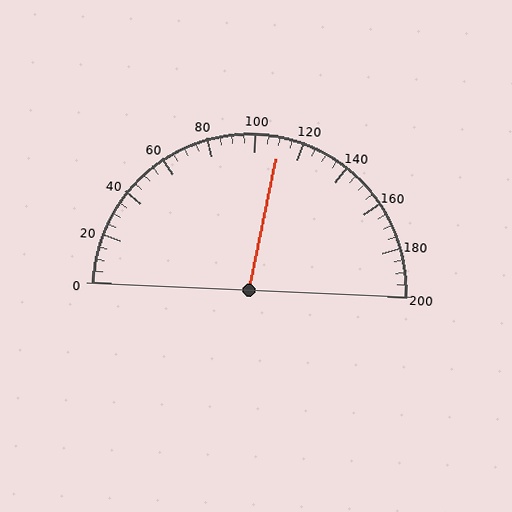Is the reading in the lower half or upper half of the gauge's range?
The reading is in the upper half of the range (0 to 200).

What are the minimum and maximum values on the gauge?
The gauge ranges from 0 to 200.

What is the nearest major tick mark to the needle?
The nearest major tick mark is 120.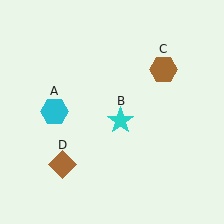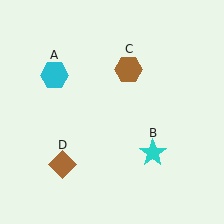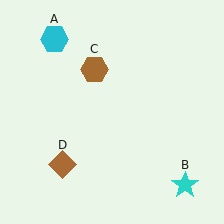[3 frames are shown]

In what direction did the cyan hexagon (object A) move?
The cyan hexagon (object A) moved up.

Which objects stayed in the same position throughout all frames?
Brown diamond (object D) remained stationary.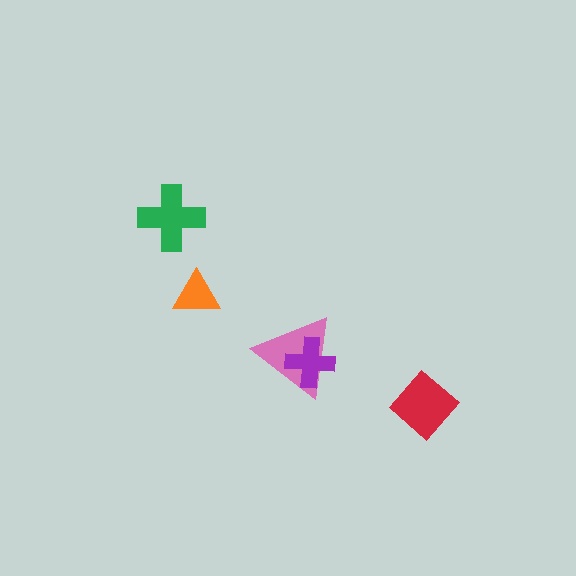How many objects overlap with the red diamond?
0 objects overlap with the red diamond.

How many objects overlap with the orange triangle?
0 objects overlap with the orange triangle.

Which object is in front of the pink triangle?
The purple cross is in front of the pink triangle.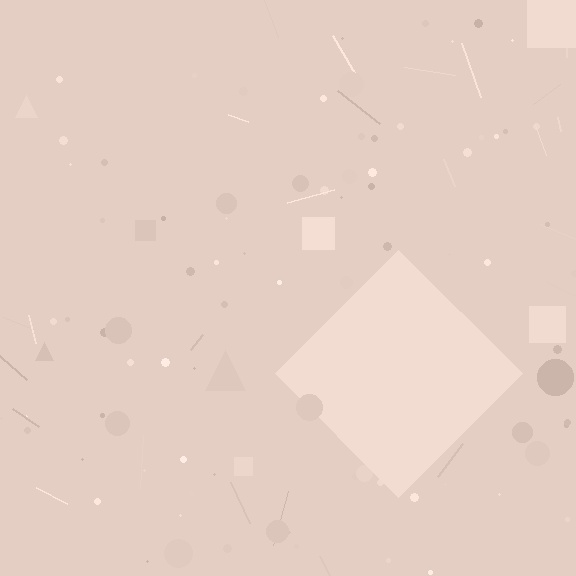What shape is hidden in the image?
A diamond is hidden in the image.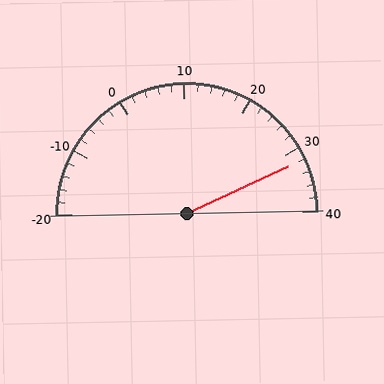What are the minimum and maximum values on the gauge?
The gauge ranges from -20 to 40.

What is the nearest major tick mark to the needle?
The nearest major tick mark is 30.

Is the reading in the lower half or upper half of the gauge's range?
The reading is in the upper half of the range (-20 to 40).